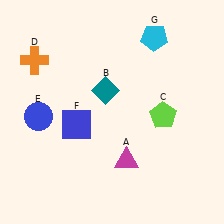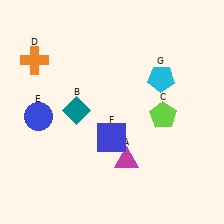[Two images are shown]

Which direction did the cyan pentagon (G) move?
The cyan pentagon (G) moved down.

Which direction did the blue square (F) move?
The blue square (F) moved right.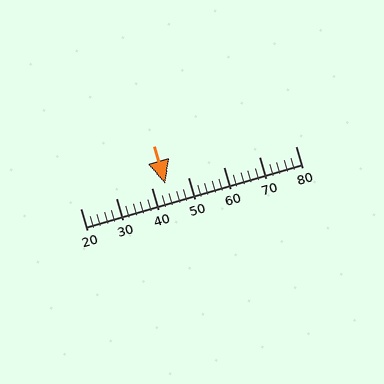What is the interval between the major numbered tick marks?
The major tick marks are spaced 10 units apart.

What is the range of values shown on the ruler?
The ruler shows values from 20 to 80.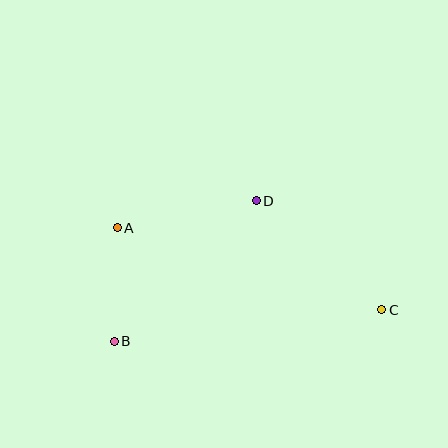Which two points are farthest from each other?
Points A and C are farthest from each other.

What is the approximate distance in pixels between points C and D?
The distance between C and D is approximately 166 pixels.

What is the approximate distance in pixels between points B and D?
The distance between B and D is approximately 200 pixels.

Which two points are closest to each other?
Points A and B are closest to each other.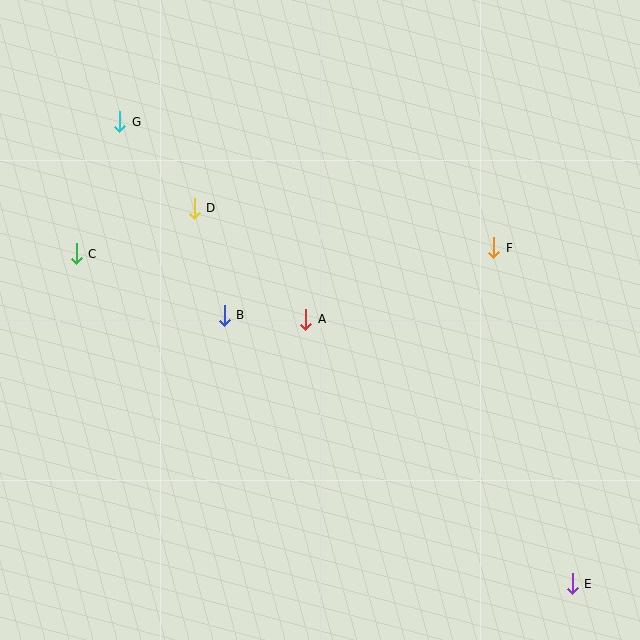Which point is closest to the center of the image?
Point A at (306, 319) is closest to the center.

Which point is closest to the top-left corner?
Point G is closest to the top-left corner.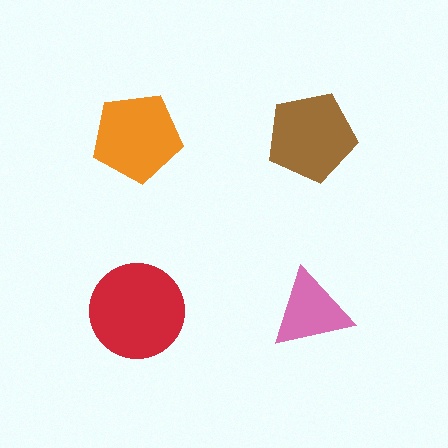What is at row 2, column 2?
A pink triangle.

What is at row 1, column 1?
An orange pentagon.